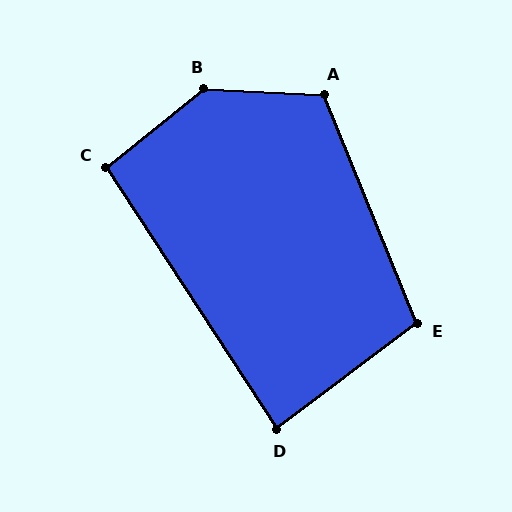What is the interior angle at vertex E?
Approximately 105 degrees (obtuse).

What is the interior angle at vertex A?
Approximately 115 degrees (obtuse).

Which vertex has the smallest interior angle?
D, at approximately 86 degrees.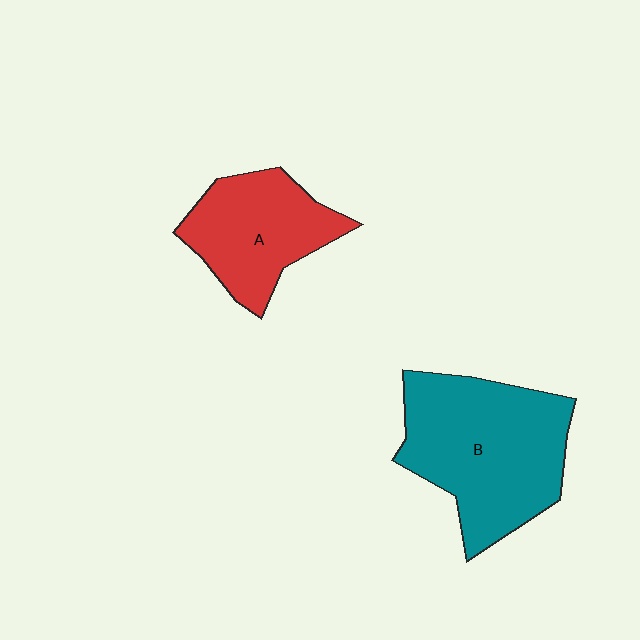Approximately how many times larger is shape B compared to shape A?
Approximately 1.5 times.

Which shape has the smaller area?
Shape A (red).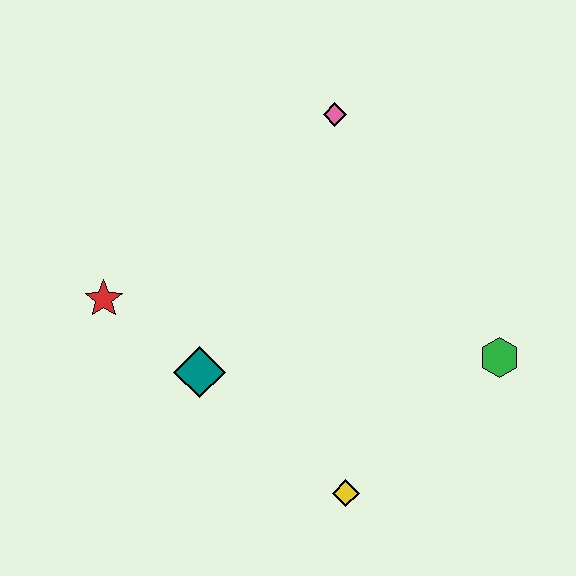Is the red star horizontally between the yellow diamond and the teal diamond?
No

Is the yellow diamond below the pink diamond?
Yes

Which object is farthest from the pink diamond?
The yellow diamond is farthest from the pink diamond.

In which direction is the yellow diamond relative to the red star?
The yellow diamond is to the right of the red star.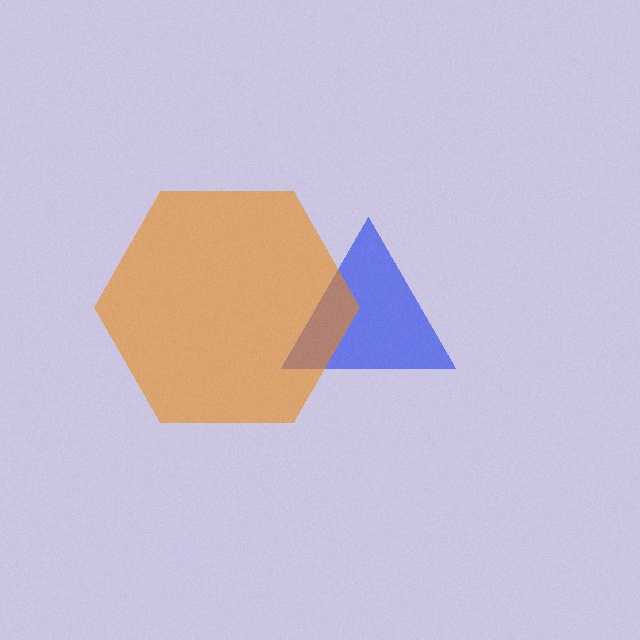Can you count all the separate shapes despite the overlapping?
Yes, there are 2 separate shapes.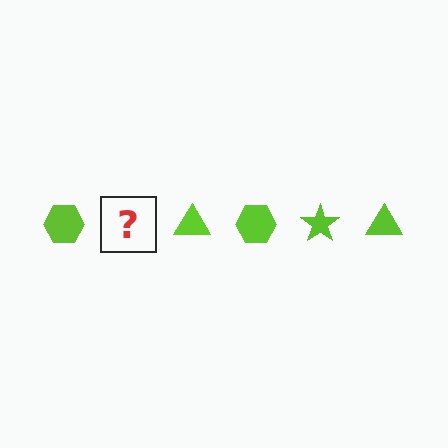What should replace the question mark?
The question mark should be replaced with a lime star.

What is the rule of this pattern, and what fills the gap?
The rule is that the pattern cycles through hexagon, star, triangle shapes in lime. The gap should be filled with a lime star.